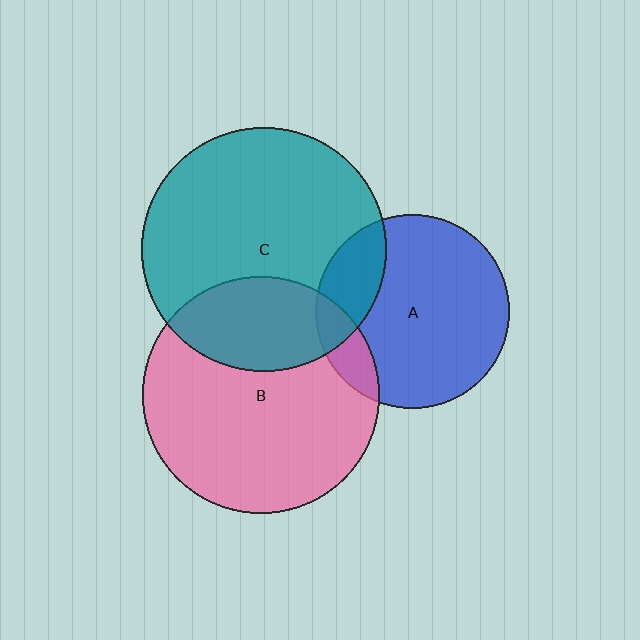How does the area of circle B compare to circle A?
Approximately 1.5 times.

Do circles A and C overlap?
Yes.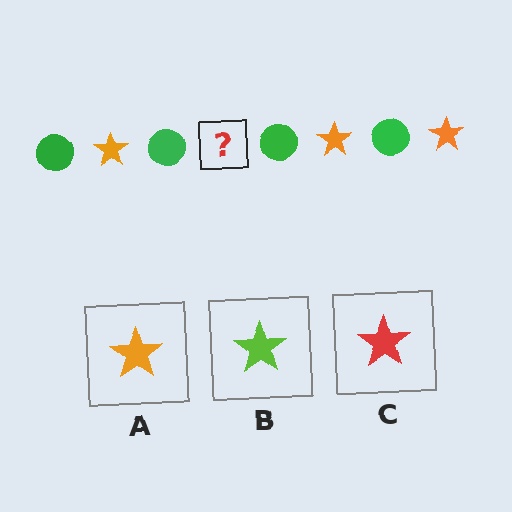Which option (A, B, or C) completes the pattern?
A.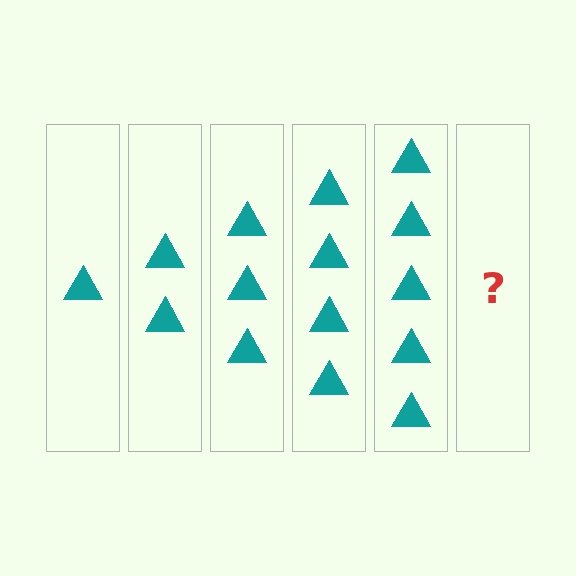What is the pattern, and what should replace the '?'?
The pattern is that each step adds one more triangle. The '?' should be 6 triangles.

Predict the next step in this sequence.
The next step is 6 triangles.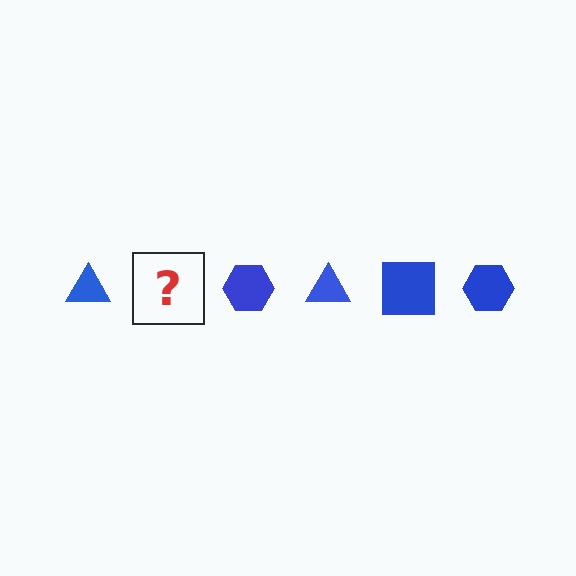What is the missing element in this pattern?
The missing element is a blue square.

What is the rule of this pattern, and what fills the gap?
The rule is that the pattern cycles through triangle, square, hexagon shapes in blue. The gap should be filled with a blue square.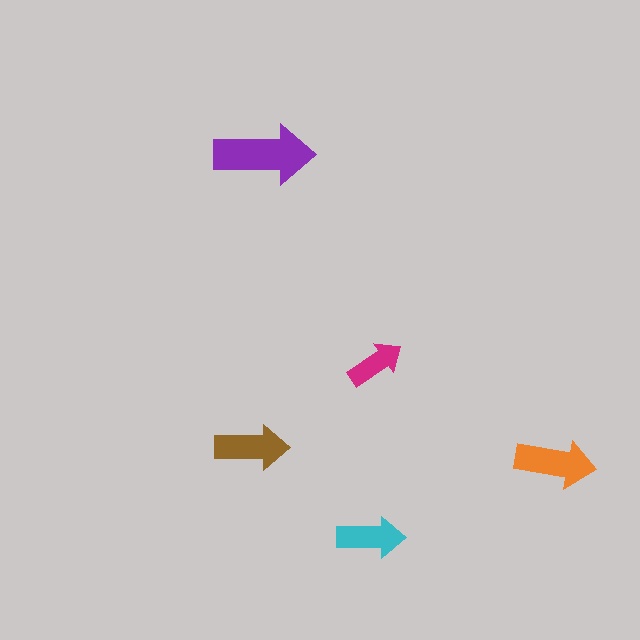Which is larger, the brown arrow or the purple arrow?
The purple one.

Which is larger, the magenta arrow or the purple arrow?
The purple one.